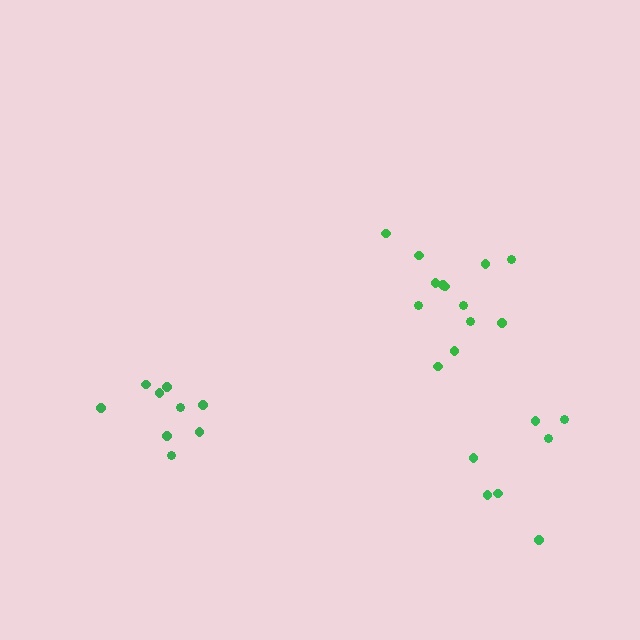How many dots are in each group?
Group 1: 9 dots, Group 2: 7 dots, Group 3: 13 dots (29 total).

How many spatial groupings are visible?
There are 3 spatial groupings.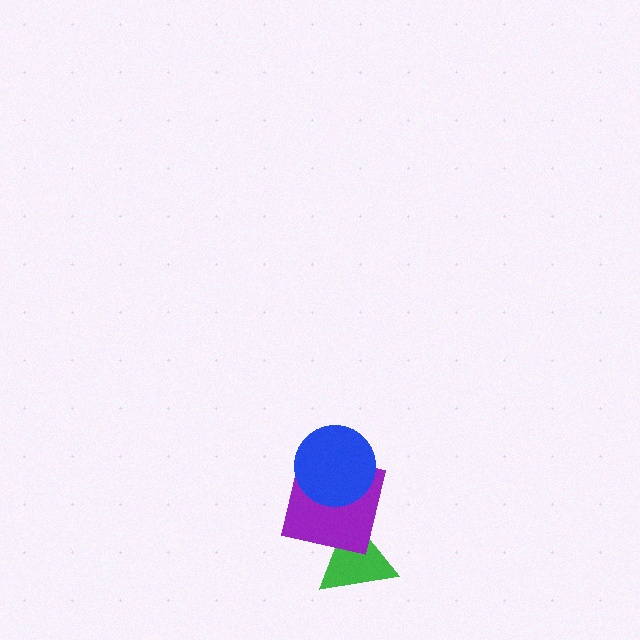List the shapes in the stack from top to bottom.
From top to bottom: the blue circle, the purple square, the green triangle.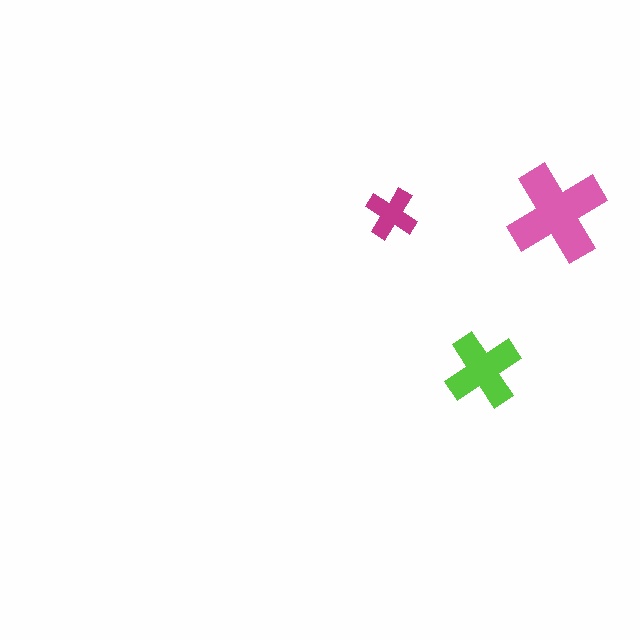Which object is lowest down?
The lime cross is bottommost.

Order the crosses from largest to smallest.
the pink one, the lime one, the magenta one.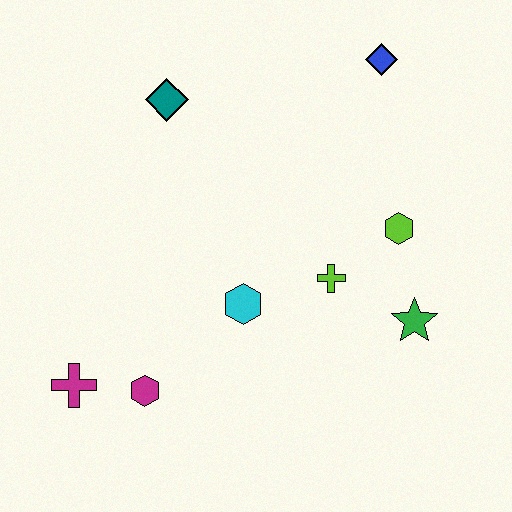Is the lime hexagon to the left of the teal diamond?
No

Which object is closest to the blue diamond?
The lime hexagon is closest to the blue diamond.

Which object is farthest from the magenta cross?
The blue diamond is farthest from the magenta cross.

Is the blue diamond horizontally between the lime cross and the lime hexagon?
Yes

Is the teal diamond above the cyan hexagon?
Yes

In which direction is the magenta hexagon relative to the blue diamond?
The magenta hexagon is below the blue diamond.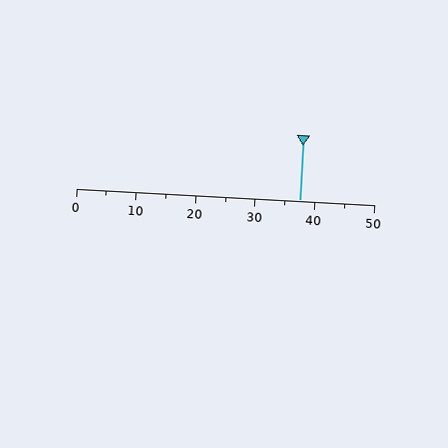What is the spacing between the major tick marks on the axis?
The major ticks are spaced 10 apart.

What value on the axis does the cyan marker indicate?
The marker indicates approximately 37.5.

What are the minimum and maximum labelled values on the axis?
The axis runs from 0 to 50.